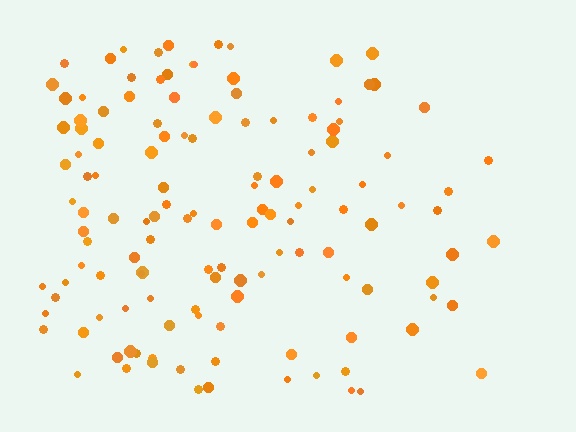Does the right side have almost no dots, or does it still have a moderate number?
Still a moderate number, just noticeably fewer than the left.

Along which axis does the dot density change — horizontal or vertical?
Horizontal.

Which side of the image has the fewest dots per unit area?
The right.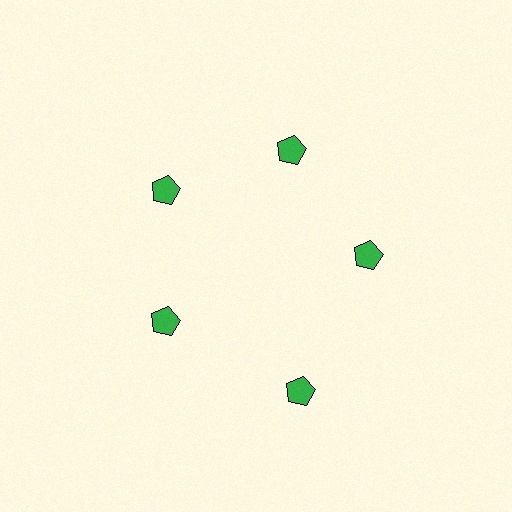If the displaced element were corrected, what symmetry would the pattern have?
It would have 5-fold rotational symmetry — the pattern would map onto itself every 72 degrees.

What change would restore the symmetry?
The symmetry would be restored by moving it inward, back onto the ring so that all 5 pentagons sit at equal angles and equal distance from the center.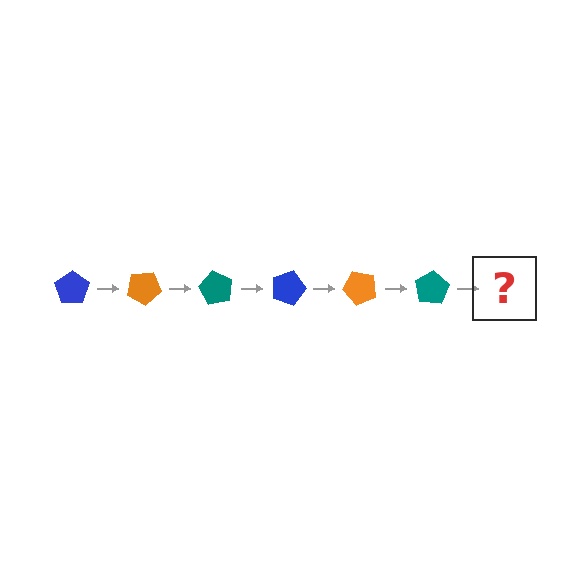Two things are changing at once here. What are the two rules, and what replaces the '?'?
The two rules are that it rotates 30 degrees each step and the color cycles through blue, orange, and teal. The '?' should be a blue pentagon, rotated 180 degrees from the start.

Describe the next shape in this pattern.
It should be a blue pentagon, rotated 180 degrees from the start.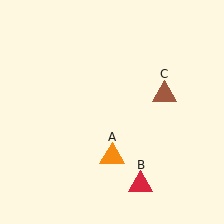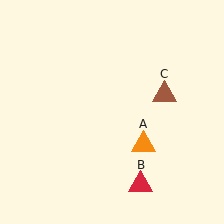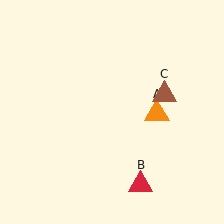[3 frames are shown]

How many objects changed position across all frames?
1 object changed position: orange triangle (object A).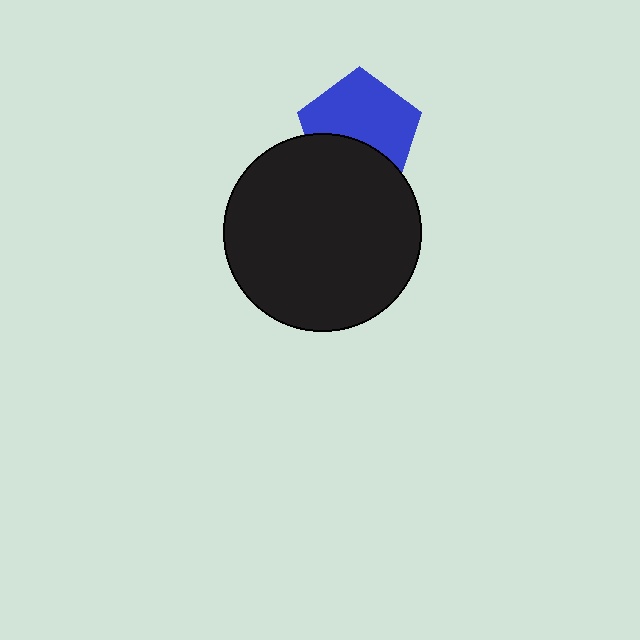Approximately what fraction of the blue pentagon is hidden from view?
Roughly 36% of the blue pentagon is hidden behind the black circle.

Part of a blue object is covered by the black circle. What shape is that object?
It is a pentagon.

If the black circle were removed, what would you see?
You would see the complete blue pentagon.